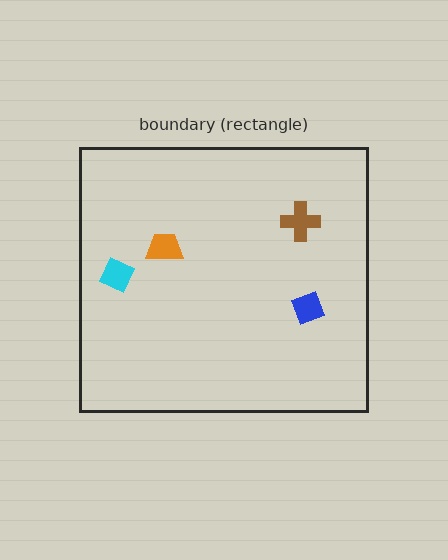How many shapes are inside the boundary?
4 inside, 0 outside.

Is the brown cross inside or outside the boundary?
Inside.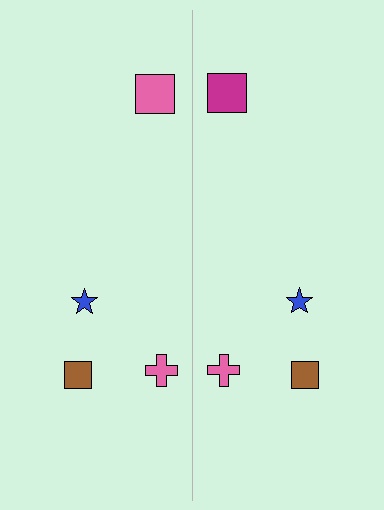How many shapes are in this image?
There are 8 shapes in this image.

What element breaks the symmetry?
The magenta square on the right side breaks the symmetry — its mirror counterpart is pink.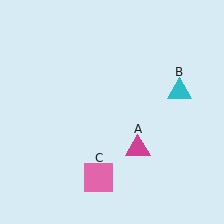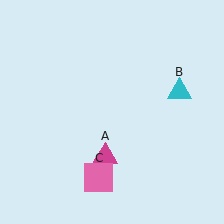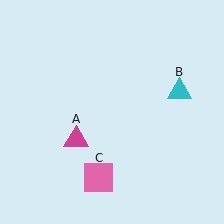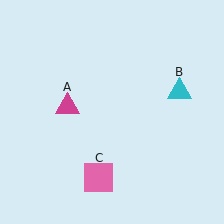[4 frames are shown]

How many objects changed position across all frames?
1 object changed position: magenta triangle (object A).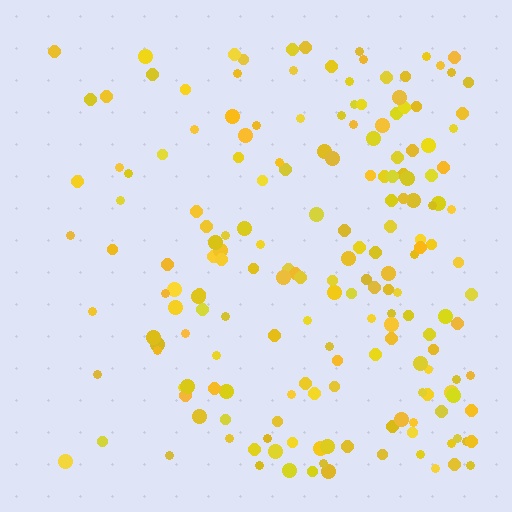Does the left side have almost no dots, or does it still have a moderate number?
Still a moderate number, just noticeably fewer than the right.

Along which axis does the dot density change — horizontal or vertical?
Horizontal.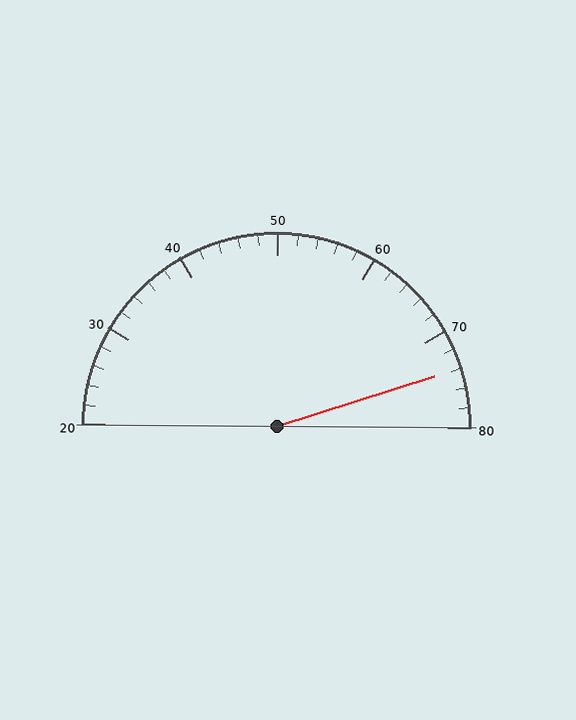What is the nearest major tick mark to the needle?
The nearest major tick mark is 70.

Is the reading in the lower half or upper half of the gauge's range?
The reading is in the upper half of the range (20 to 80).